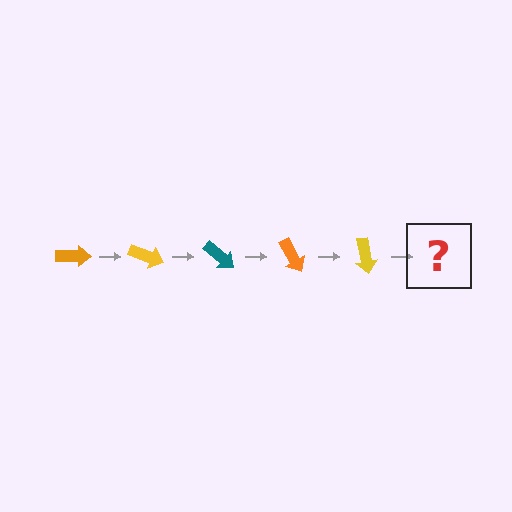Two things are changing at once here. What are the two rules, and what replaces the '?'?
The two rules are that it rotates 20 degrees each step and the color cycles through orange, yellow, and teal. The '?' should be a teal arrow, rotated 100 degrees from the start.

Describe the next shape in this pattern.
It should be a teal arrow, rotated 100 degrees from the start.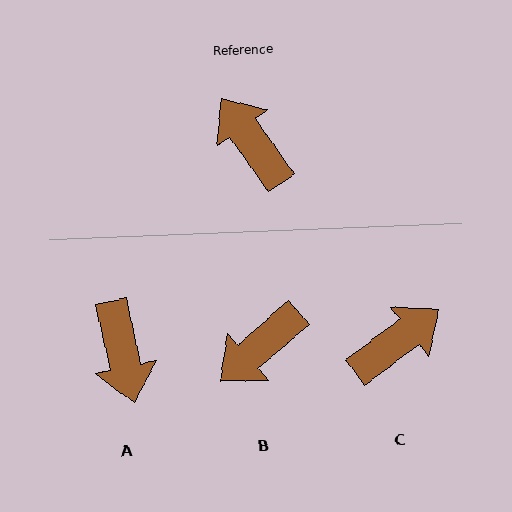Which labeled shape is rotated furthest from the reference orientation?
A, about 158 degrees away.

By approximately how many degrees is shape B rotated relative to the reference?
Approximately 96 degrees counter-clockwise.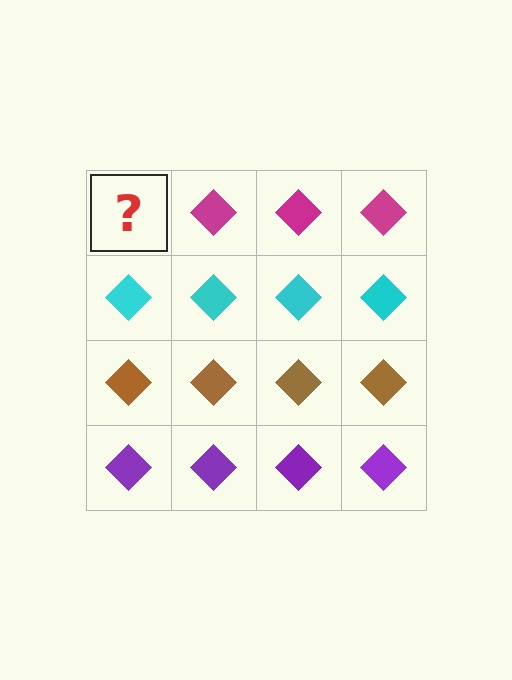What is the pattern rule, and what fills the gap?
The rule is that each row has a consistent color. The gap should be filled with a magenta diamond.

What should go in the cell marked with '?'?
The missing cell should contain a magenta diamond.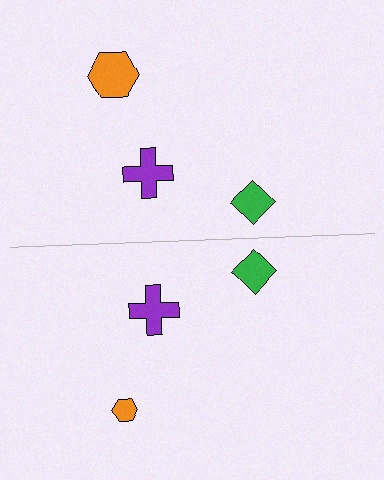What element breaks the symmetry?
The orange hexagon on the bottom side has a different size than its mirror counterpart.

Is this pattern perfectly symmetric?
No, the pattern is not perfectly symmetric. The orange hexagon on the bottom side has a different size than its mirror counterpart.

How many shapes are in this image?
There are 6 shapes in this image.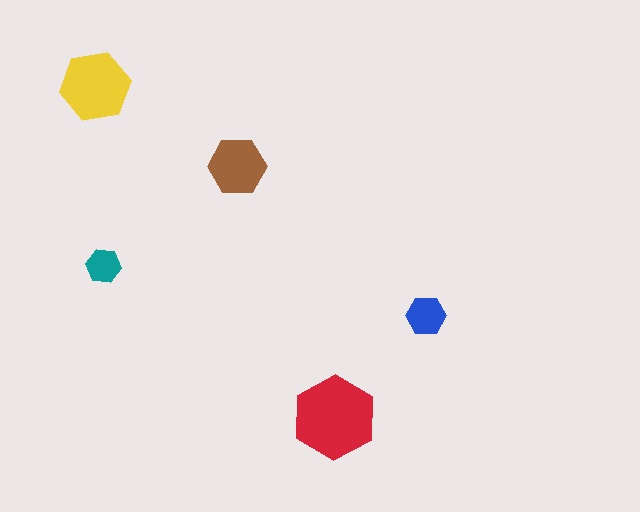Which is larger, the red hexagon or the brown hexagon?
The red one.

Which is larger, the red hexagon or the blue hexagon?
The red one.